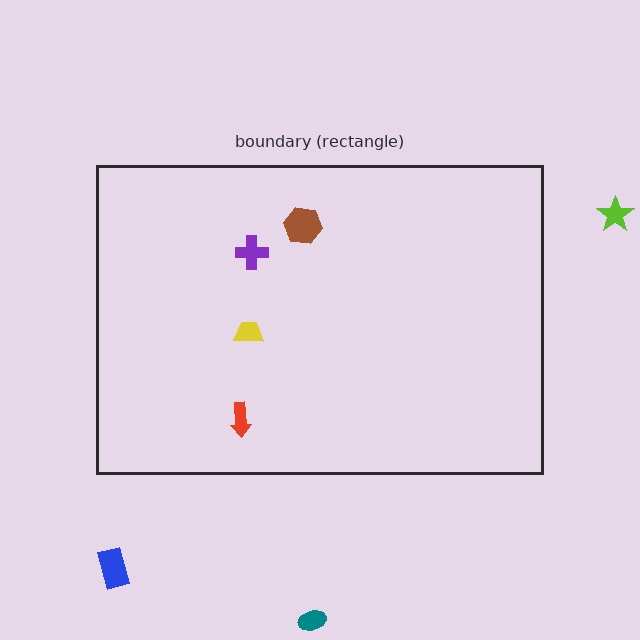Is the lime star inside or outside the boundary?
Outside.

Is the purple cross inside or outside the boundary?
Inside.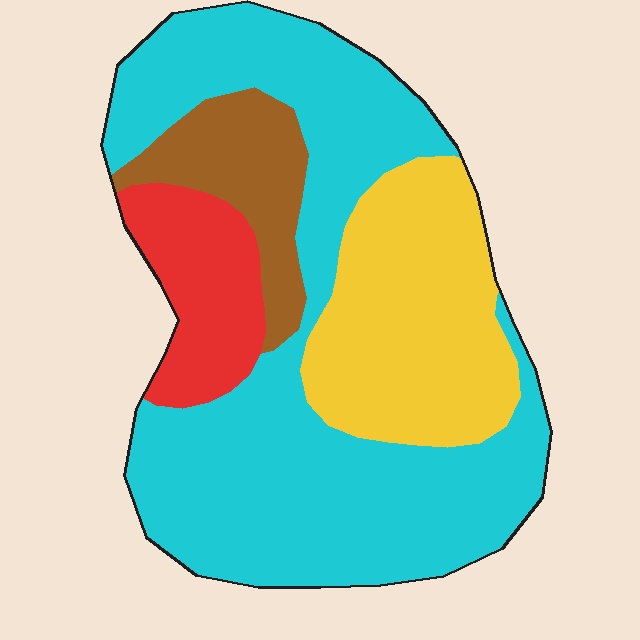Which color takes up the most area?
Cyan, at roughly 55%.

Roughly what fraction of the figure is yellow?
Yellow covers 24% of the figure.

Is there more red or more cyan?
Cyan.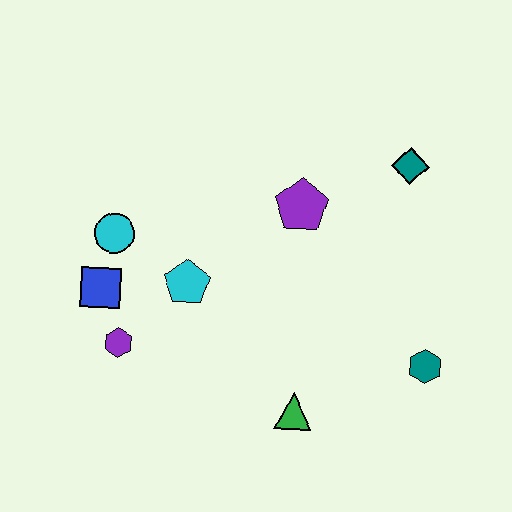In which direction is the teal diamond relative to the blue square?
The teal diamond is to the right of the blue square.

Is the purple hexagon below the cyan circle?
Yes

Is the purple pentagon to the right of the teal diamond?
No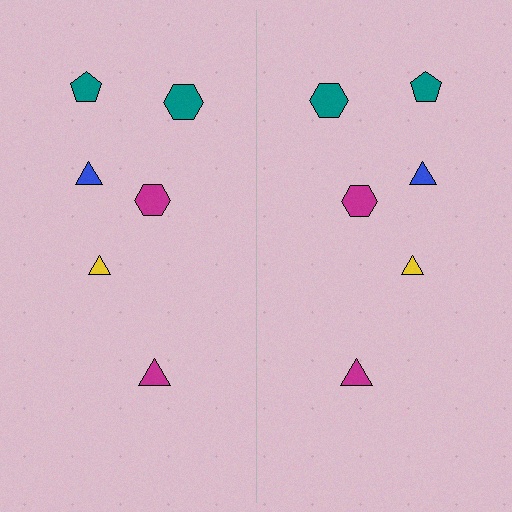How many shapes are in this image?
There are 12 shapes in this image.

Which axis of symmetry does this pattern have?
The pattern has a vertical axis of symmetry running through the center of the image.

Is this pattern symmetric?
Yes, this pattern has bilateral (reflection) symmetry.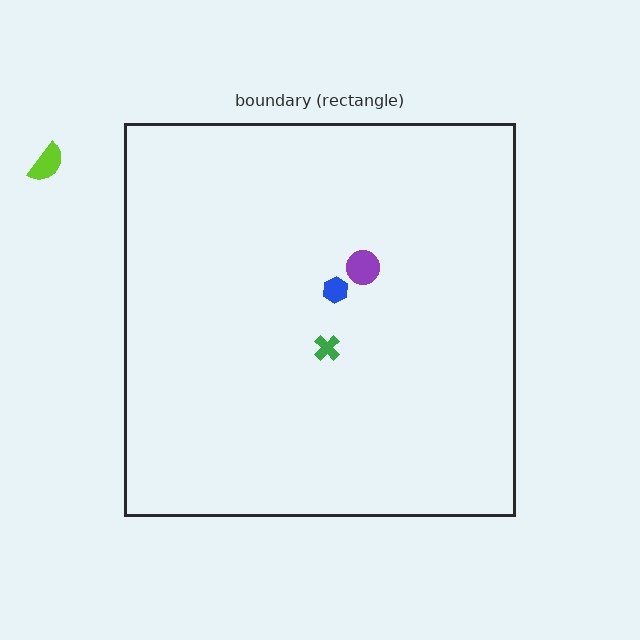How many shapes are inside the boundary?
3 inside, 1 outside.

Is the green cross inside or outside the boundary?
Inside.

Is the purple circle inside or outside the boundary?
Inside.